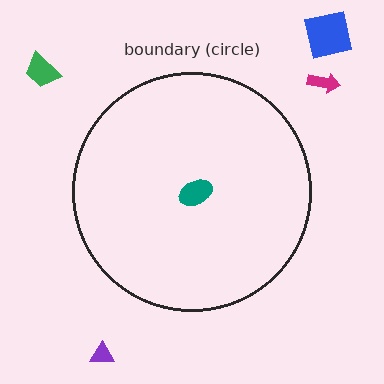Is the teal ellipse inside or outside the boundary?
Inside.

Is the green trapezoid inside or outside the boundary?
Outside.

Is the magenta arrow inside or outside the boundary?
Outside.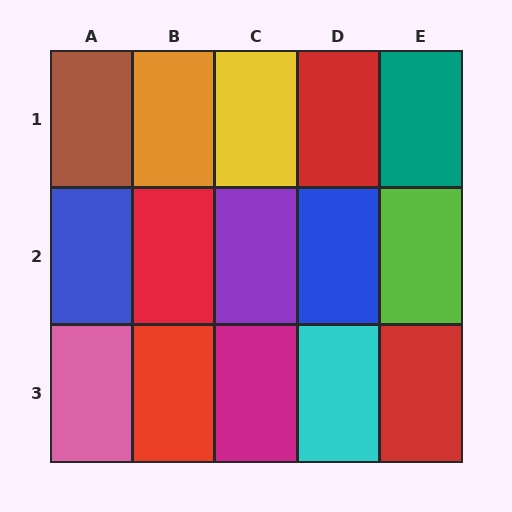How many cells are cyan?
1 cell is cyan.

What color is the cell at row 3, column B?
Red.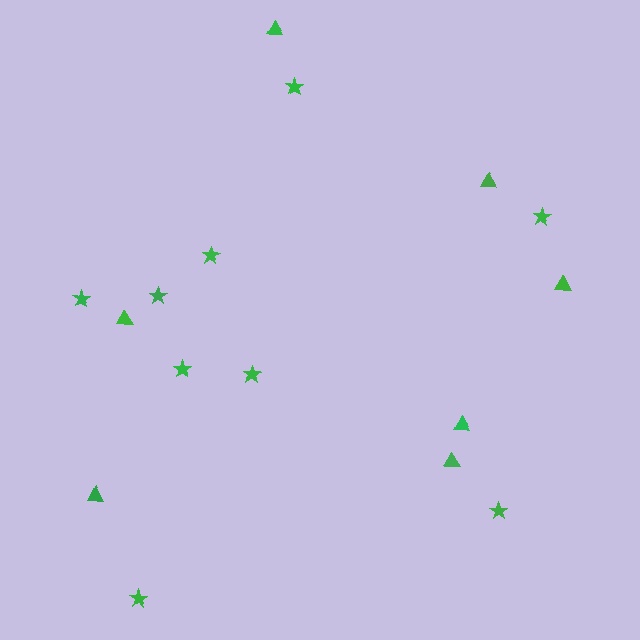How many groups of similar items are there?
There are 2 groups: one group of stars (9) and one group of triangles (7).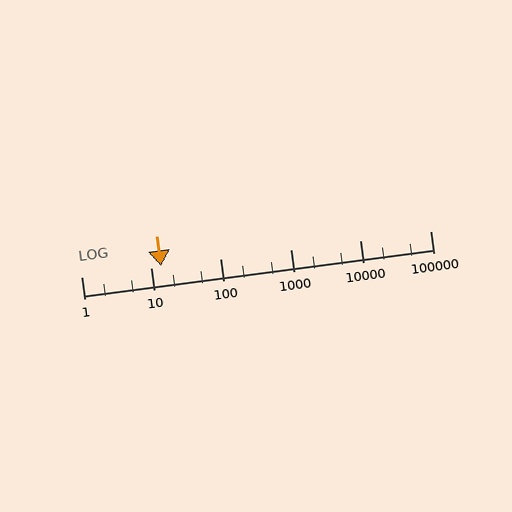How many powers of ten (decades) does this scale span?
The scale spans 5 decades, from 1 to 100000.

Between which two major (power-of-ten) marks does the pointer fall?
The pointer is between 10 and 100.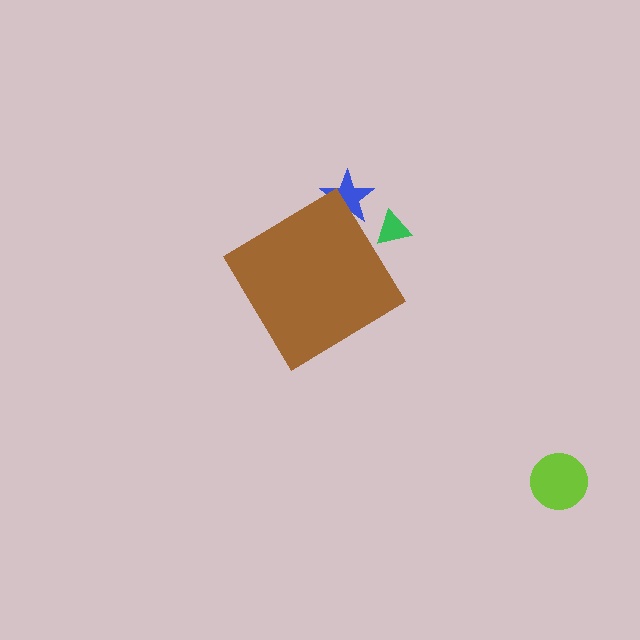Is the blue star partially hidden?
Yes, the blue star is partially hidden behind the brown diamond.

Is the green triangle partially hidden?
Yes, the green triangle is partially hidden behind the brown diamond.